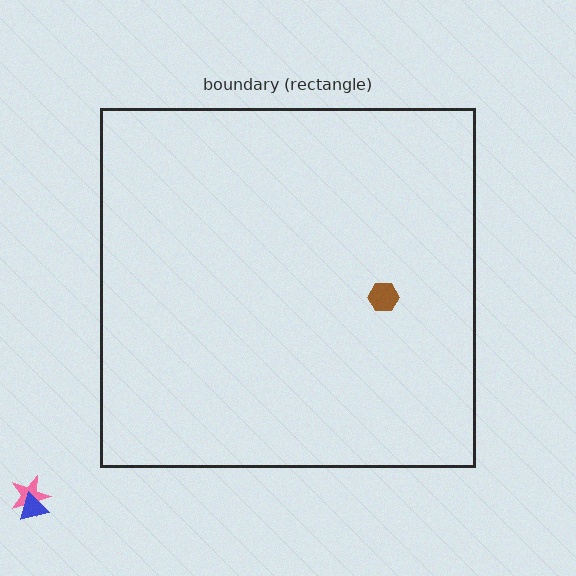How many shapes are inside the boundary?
1 inside, 2 outside.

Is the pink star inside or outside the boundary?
Outside.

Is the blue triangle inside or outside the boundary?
Outside.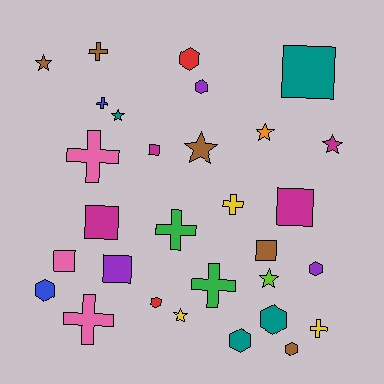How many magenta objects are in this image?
There are 4 magenta objects.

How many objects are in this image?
There are 30 objects.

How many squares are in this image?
There are 7 squares.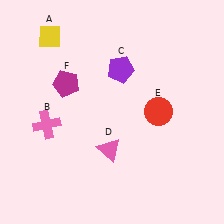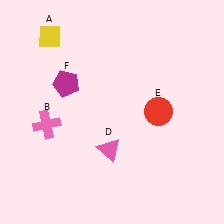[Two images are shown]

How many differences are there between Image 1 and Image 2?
There is 1 difference between the two images.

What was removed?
The purple pentagon (C) was removed in Image 2.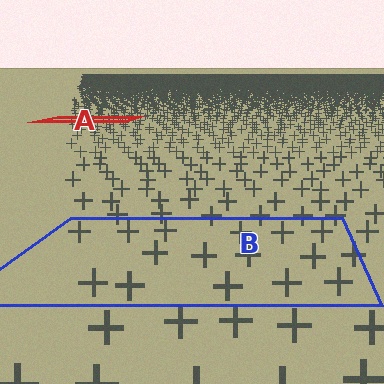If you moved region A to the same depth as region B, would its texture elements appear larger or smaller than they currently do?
They would appear larger. At a closer depth, the same texture elements are projected at a bigger on-screen size.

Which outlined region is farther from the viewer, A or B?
Region A is farther from the viewer — the texture elements inside it appear smaller and more densely packed.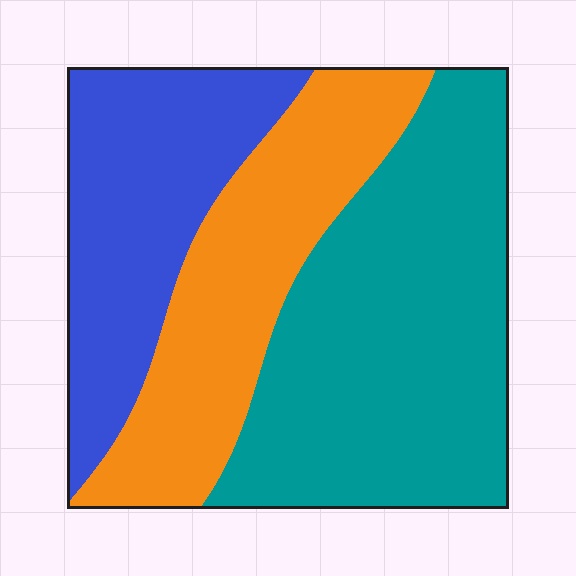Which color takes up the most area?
Teal, at roughly 45%.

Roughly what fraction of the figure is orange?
Orange covers 28% of the figure.